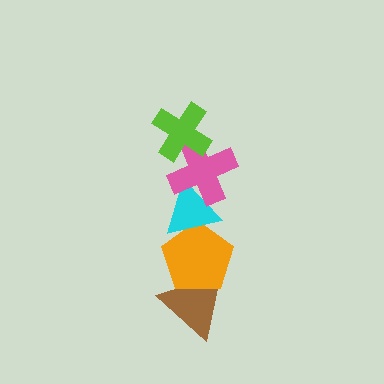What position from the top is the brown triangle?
The brown triangle is 5th from the top.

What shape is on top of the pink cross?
The lime cross is on top of the pink cross.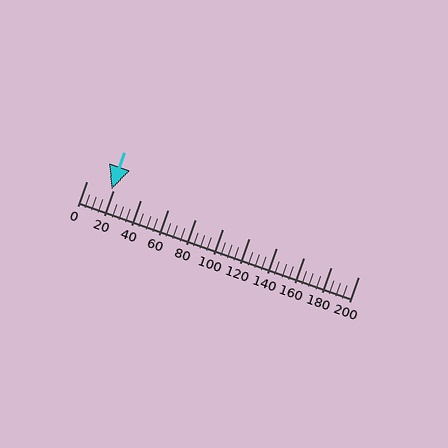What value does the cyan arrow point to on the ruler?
The cyan arrow points to approximately 18.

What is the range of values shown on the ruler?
The ruler shows values from 0 to 200.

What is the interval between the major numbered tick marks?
The major tick marks are spaced 20 units apart.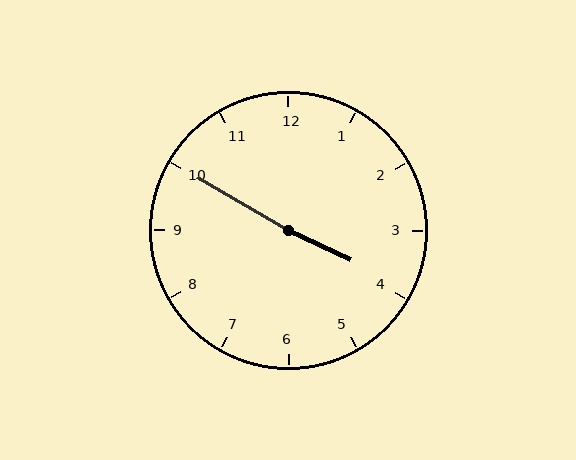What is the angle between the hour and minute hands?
Approximately 175 degrees.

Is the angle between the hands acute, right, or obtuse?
It is obtuse.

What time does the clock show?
3:50.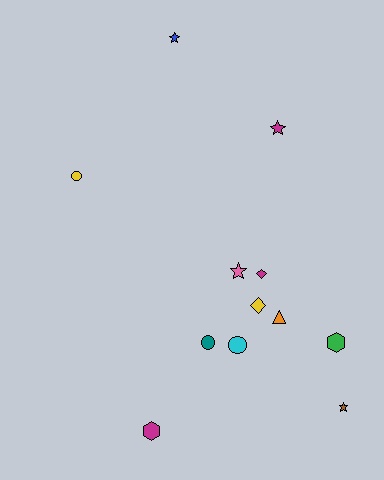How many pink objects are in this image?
There is 1 pink object.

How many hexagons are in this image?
There are 2 hexagons.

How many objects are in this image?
There are 12 objects.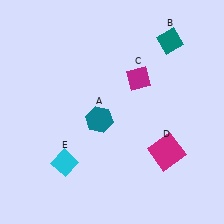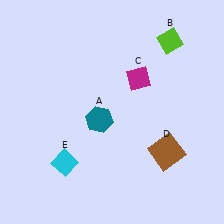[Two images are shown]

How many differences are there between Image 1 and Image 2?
There are 2 differences between the two images.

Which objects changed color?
B changed from teal to lime. D changed from magenta to brown.